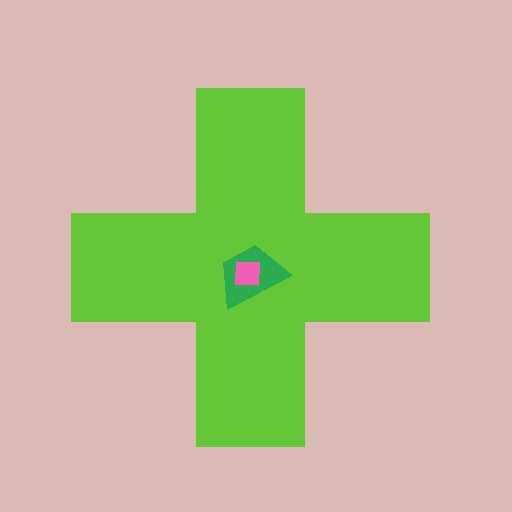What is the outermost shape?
The lime cross.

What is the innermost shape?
The pink square.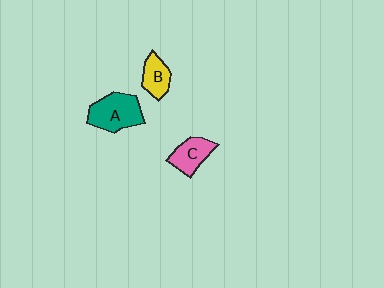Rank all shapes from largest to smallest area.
From largest to smallest: A (teal), C (pink), B (yellow).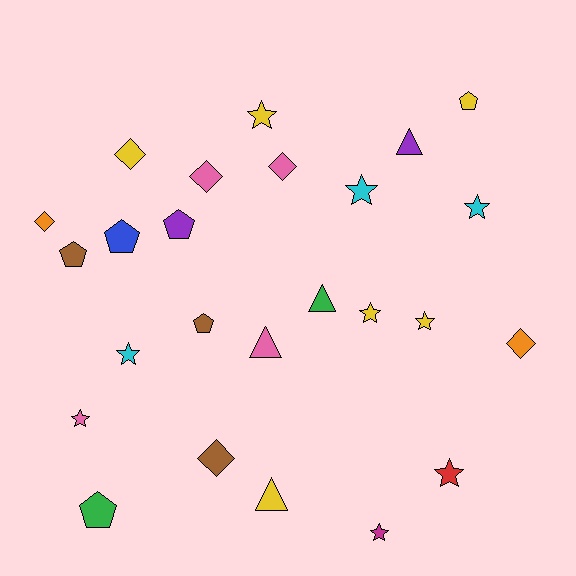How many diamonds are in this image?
There are 6 diamonds.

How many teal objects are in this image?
There are no teal objects.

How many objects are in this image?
There are 25 objects.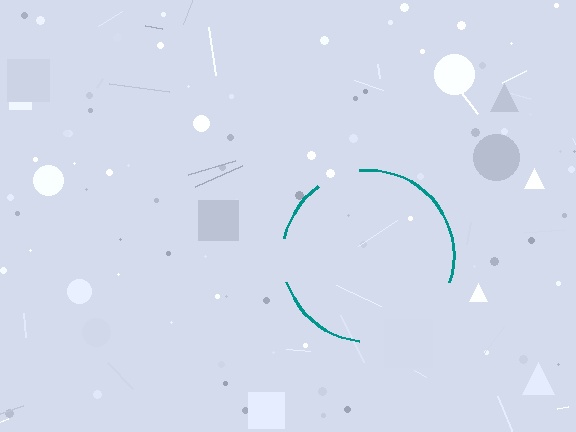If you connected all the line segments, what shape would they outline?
They would outline a circle.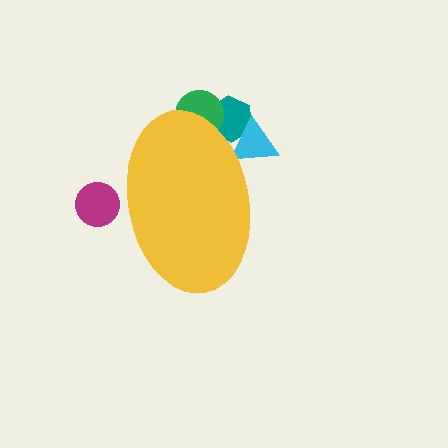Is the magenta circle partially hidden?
Yes, the magenta circle is partially hidden behind the yellow ellipse.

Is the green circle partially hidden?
Yes, the green circle is partially hidden behind the yellow ellipse.